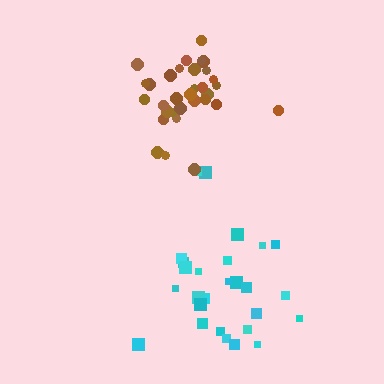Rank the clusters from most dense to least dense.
brown, cyan.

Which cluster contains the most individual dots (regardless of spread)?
Brown (32).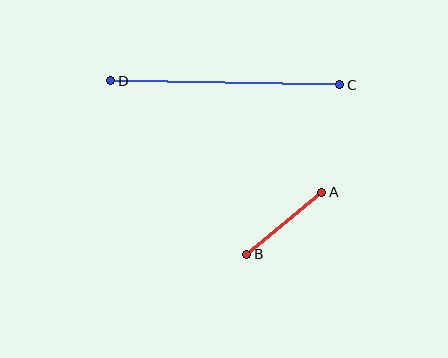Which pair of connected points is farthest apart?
Points C and D are farthest apart.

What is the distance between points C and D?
The distance is approximately 229 pixels.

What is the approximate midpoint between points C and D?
The midpoint is at approximately (225, 83) pixels.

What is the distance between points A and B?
The distance is approximately 97 pixels.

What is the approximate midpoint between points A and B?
The midpoint is at approximately (284, 223) pixels.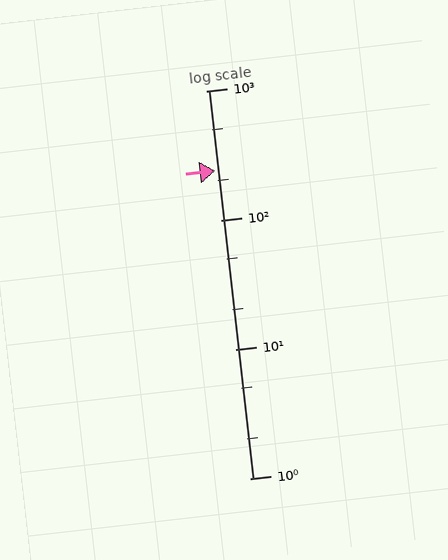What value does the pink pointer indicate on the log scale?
The pointer indicates approximately 240.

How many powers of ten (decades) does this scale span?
The scale spans 3 decades, from 1 to 1000.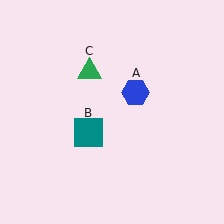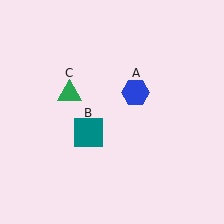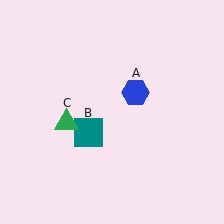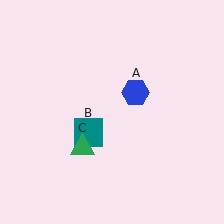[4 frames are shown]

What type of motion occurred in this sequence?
The green triangle (object C) rotated counterclockwise around the center of the scene.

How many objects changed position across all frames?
1 object changed position: green triangle (object C).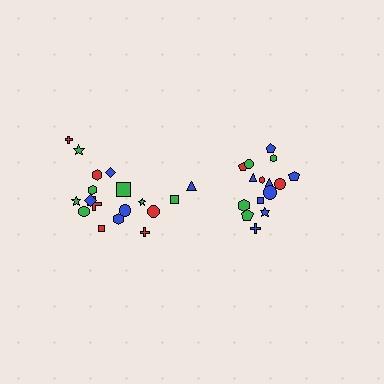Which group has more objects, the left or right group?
The left group.